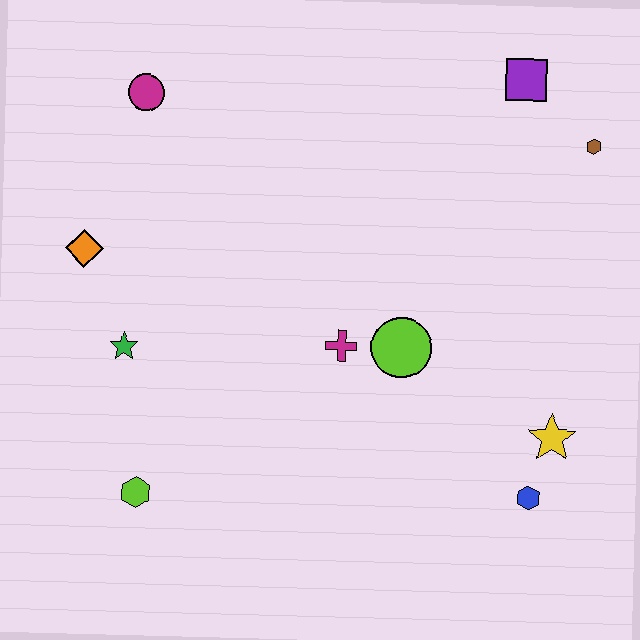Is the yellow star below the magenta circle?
Yes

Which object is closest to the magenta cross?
The lime circle is closest to the magenta cross.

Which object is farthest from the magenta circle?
The blue hexagon is farthest from the magenta circle.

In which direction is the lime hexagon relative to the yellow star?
The lime hexagon is to the left of the yellow star.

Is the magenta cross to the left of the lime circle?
Yes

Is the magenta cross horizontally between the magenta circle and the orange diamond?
No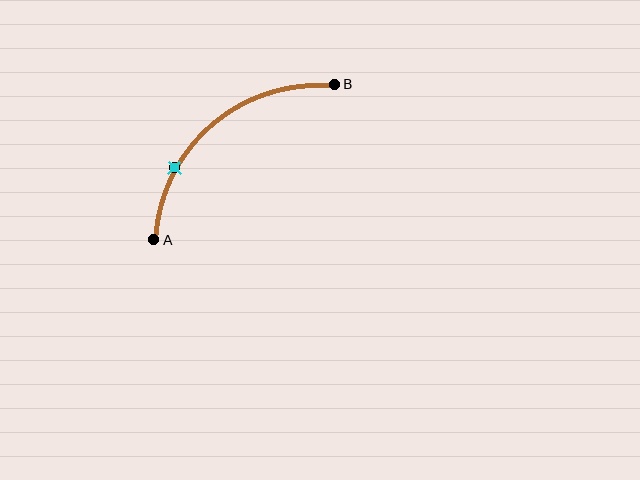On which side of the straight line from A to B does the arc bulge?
The arc bulges above and to the left of the straight line connecting A and B.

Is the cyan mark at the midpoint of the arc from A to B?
No. The cyan mark lies on the arc but is closer to endpoint A. The arc midpoint would be at the point on the curve equidistant along the arc from both A and B.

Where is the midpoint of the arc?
The arc midpoint is the point on the curve farthest from the straight line joining A and B. It sits above and to the left of that line.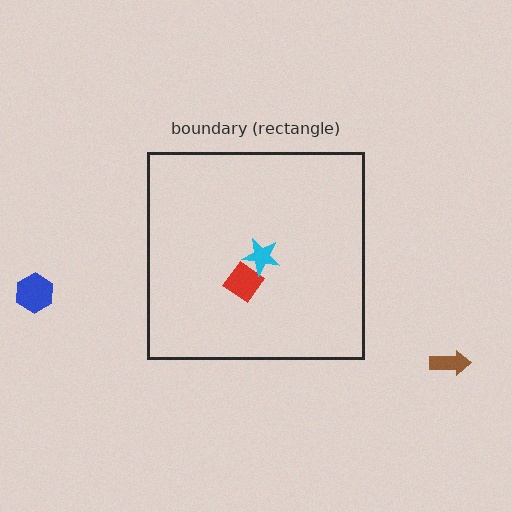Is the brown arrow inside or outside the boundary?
Outside.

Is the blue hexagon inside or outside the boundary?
Outside.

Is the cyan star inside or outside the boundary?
Inside.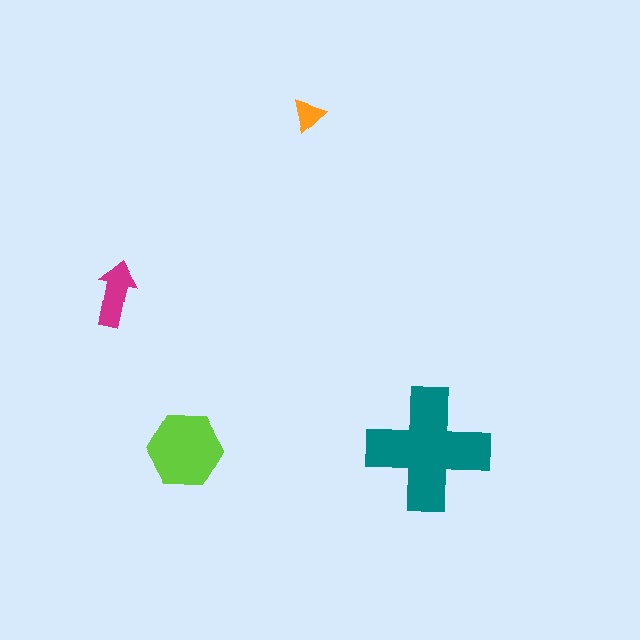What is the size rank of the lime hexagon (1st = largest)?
2nd.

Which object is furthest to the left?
The magenta arrow is leftmost.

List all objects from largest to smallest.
The teal cross, the lime hexagon, the magenta arrow, the orange triangle.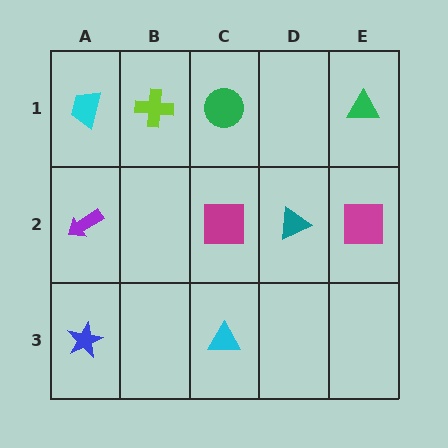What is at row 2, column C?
A magenta square.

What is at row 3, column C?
A cyan triangle.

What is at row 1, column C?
A green circle.